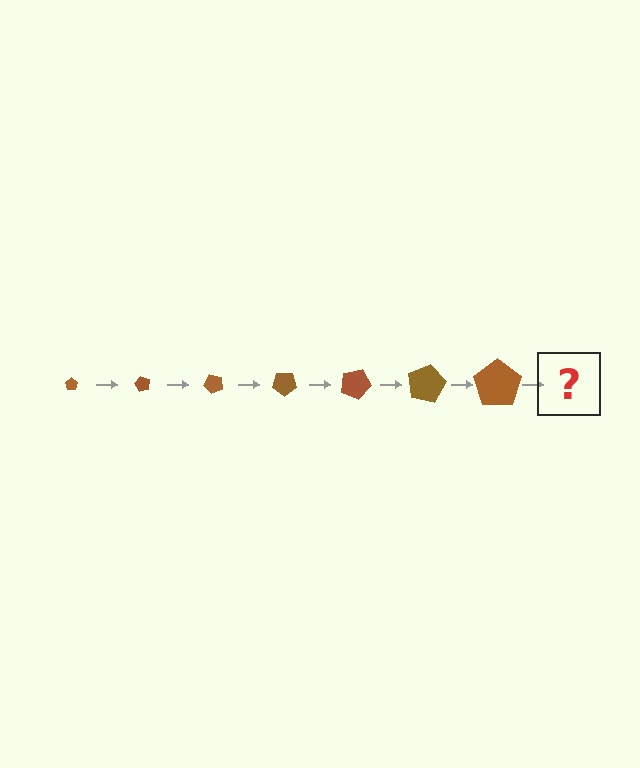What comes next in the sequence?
The next element should be a pentagon, larger than the previous one and rotated 420 degrees from the start.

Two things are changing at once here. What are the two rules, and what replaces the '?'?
The two rules are that the pentagon grows larger each step and it rotates 60 degrees each step. The '?' should be a pentagon, larger than the previous one and rotated 420 degrees from the start.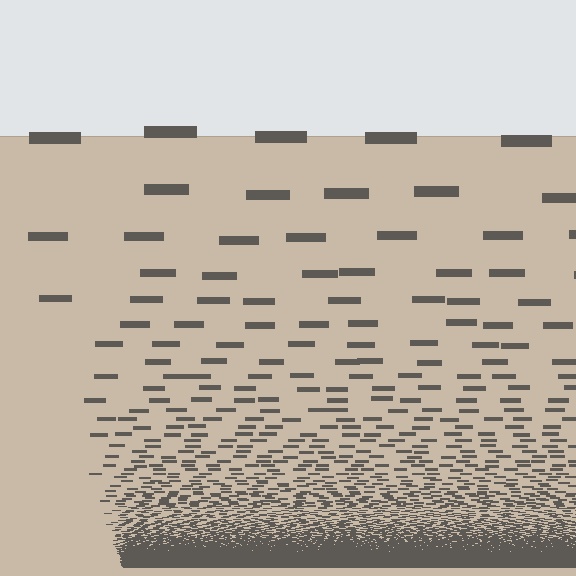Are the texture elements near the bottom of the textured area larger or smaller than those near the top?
Smaller. The gradient is inverted — elements near the bottom are smaller and denser.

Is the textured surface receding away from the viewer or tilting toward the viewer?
The surface appears to tilt toward the viewer. Texture elements get larger and sparser toward the top.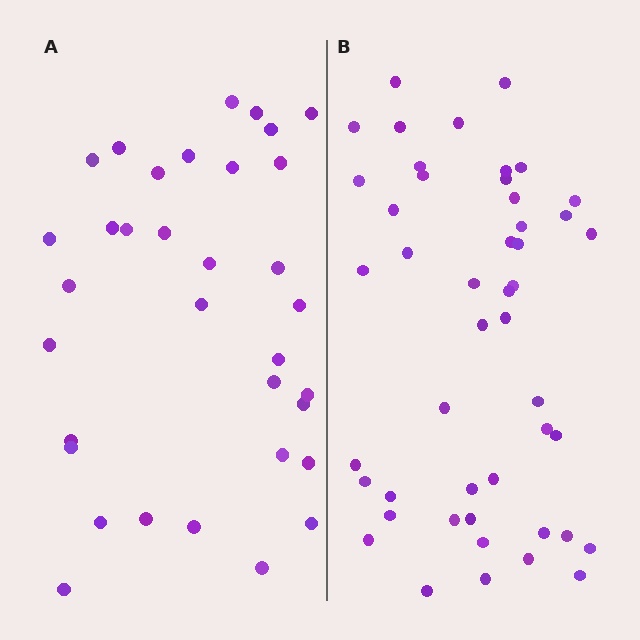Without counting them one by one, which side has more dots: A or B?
Region B (the right region) has more dots.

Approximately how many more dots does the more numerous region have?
Region B has approximately 15 more dots than region A.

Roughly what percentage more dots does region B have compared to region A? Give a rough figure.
About 40% more.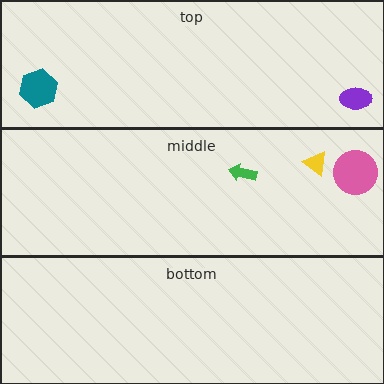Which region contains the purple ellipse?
The top region.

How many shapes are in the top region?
2.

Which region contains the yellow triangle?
The middle region.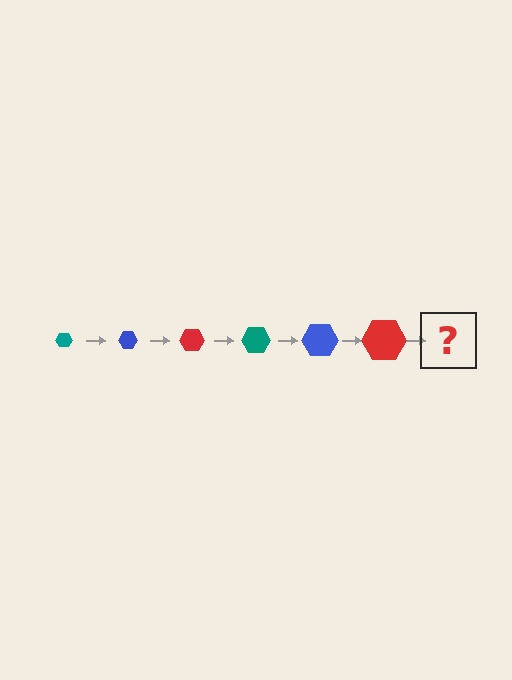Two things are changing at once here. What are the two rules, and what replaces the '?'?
The two rules are that the hexagon grows larger each step and the color cycles through teal, blue, and red. The '?' should be a teal hexagon, larger than the previous one.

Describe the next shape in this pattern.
It should be a teal hexagon, larger than the previous one.